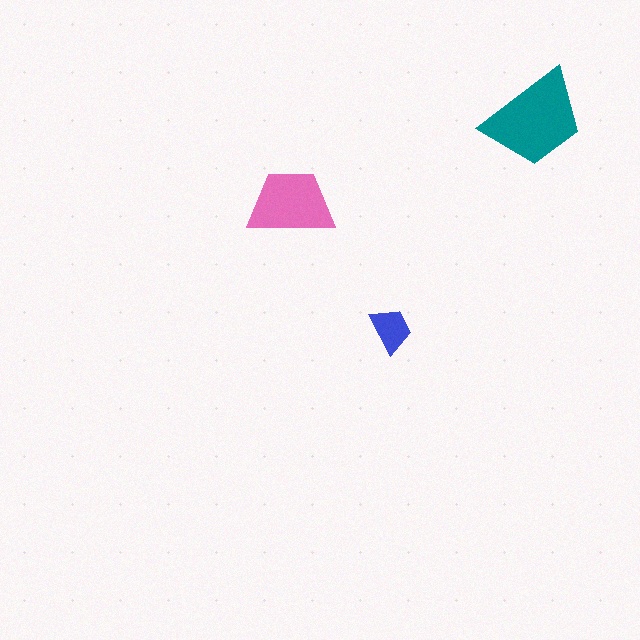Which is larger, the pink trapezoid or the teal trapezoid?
The teal one.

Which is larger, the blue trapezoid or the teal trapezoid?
The teal one.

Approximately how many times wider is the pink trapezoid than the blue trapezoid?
About 2 times wider.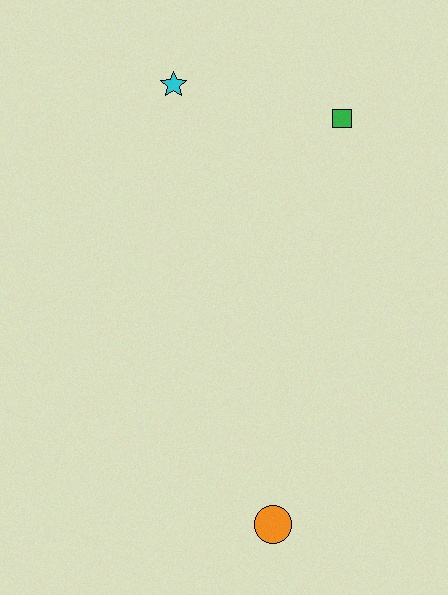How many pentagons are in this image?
There are no pentagons.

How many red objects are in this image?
There are no red objects.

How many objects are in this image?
There are 3 objects.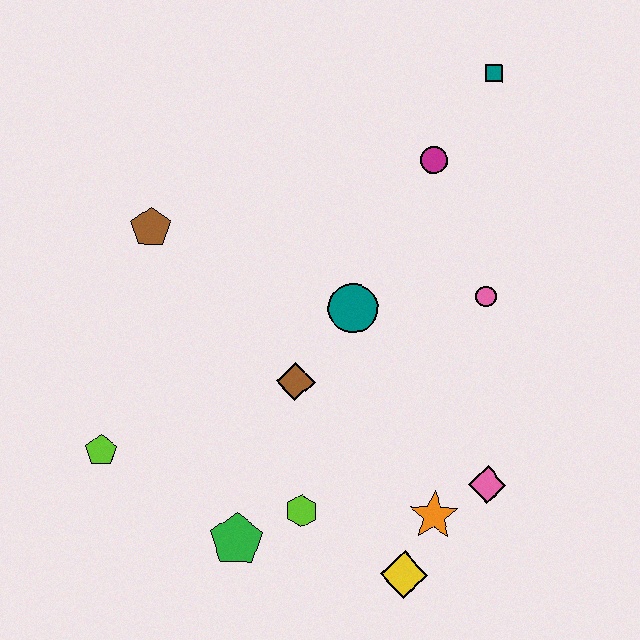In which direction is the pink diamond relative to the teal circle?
The pink diamond is below the teal circle.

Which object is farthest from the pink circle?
The lime pentagon is farthest from the pink circle.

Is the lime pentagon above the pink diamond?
Yes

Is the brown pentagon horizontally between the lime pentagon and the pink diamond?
Yes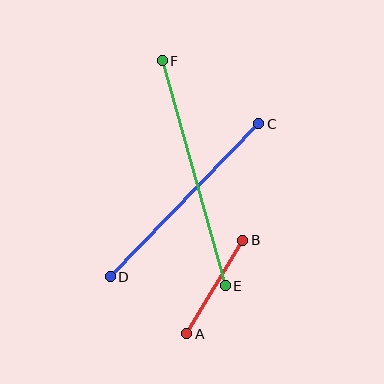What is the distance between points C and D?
The distance is approximately 213 pixels.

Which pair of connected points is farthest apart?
Points E and F are farthest apart.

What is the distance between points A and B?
The distance is approximately 109 pixels.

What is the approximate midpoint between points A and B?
The midpoint is at approximately (215, 287) pixels.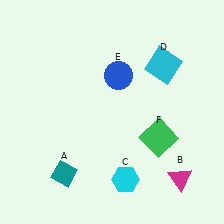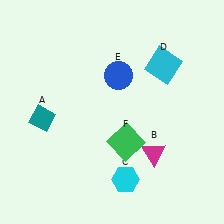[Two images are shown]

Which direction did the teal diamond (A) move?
The teal diamond (A) moved up.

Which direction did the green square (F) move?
The green square (F) moved left.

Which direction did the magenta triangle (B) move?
The magenta triangle (B) moved left.